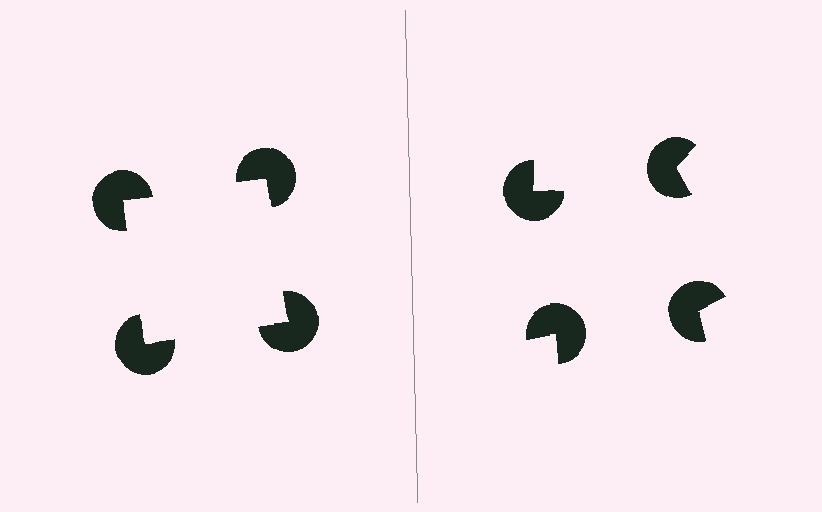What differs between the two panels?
The pac-man discs are positioned identically on both sides; only the wedge orientations differ. On the left they align to a square; on the right they are misaligned.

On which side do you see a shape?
An illusory square appears on the left side. On the right side the wedge cuts are rotated, so no coherent shape forms.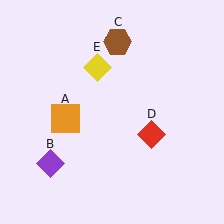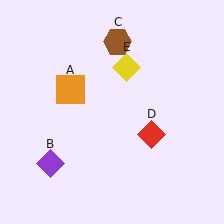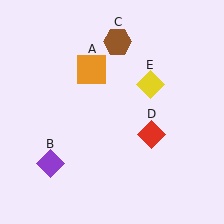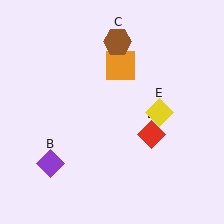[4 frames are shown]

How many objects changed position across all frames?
2 objects changed position: orange square (object A), yellow diamond (object E).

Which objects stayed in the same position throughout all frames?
Purple diamond (object B) and brown hexagon (object C) and red diamond (object D) remained stationary.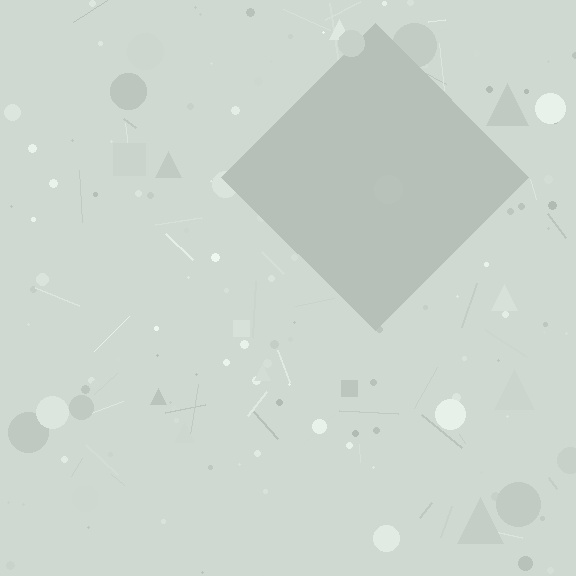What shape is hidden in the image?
A diamond is hidden in the image.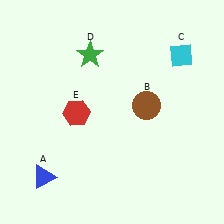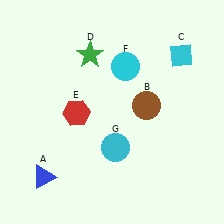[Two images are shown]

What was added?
A cyan circle (F), a cyan circle (G) were added in Image 2.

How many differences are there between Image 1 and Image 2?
There are 2 differences between the two images.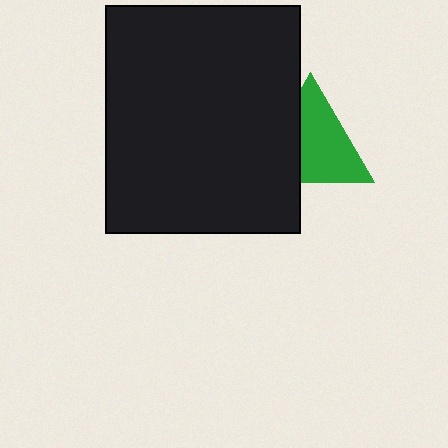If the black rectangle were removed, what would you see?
You would see the complete green triangle.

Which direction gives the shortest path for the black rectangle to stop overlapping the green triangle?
Moving left gives the shortest separation.